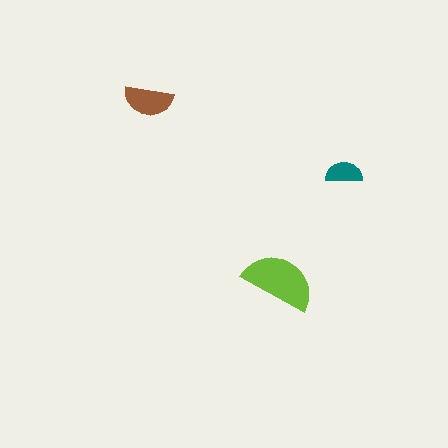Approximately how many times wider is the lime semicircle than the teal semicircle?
About 2 times wider.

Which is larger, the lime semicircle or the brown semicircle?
The lime one.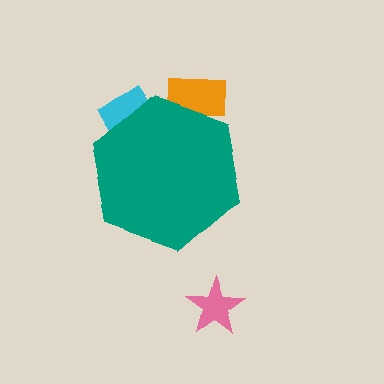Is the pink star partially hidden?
No, the pink star is fully visible.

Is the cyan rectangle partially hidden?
Yes, the cyan rectangle is partially hidden behind the teal hexagon.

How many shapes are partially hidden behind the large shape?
2 shapes are partially hidden.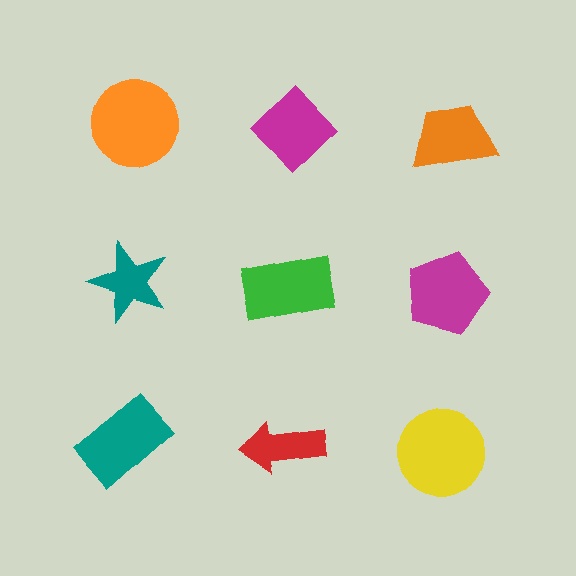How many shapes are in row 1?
3 shapes.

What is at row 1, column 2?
A magenta diamond.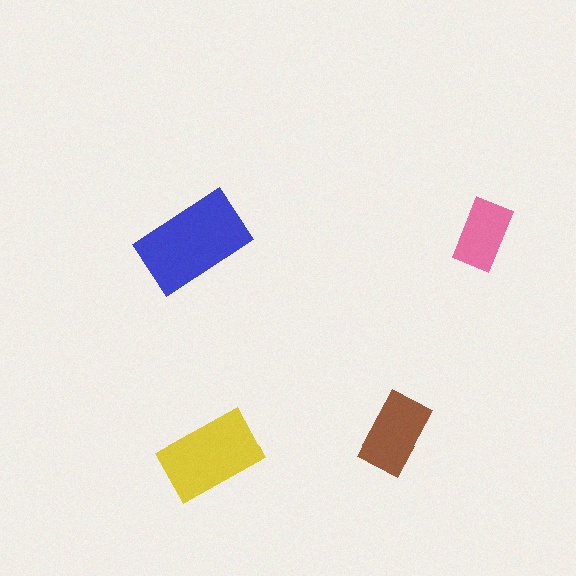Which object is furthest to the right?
The pink rectangle is rightmost.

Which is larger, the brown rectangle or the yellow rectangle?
The yellow one.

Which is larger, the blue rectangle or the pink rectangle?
The blue one.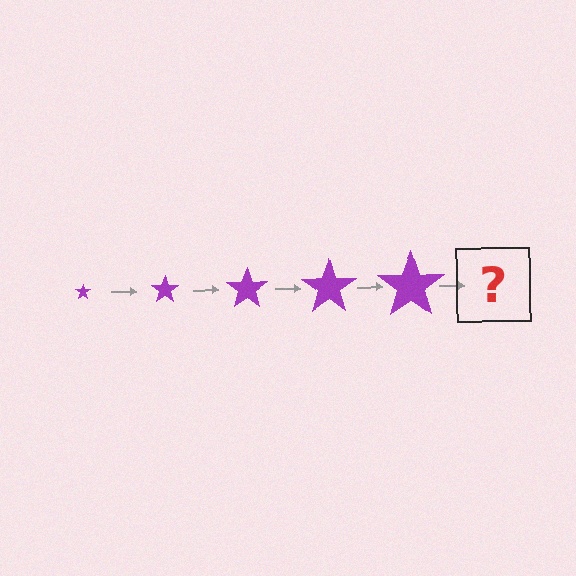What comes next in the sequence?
The next element should be a purple star, larger than the previous one.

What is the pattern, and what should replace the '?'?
The pattern is that the star gets progressively larger each step. The '?' should be a purple star, larger than the previous one.